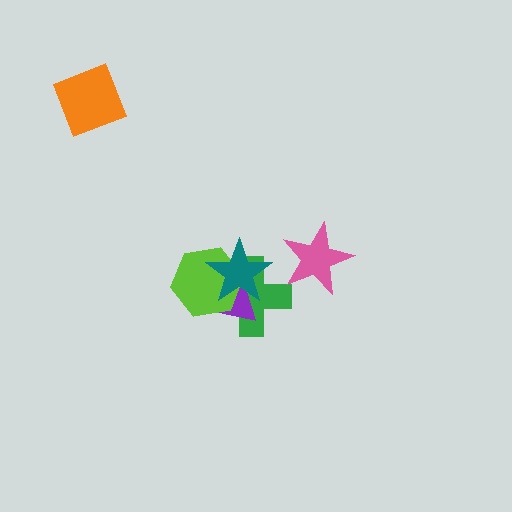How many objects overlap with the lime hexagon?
3 objects overlap with the lime hexagon.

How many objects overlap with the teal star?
3 objects overlap with the teal star.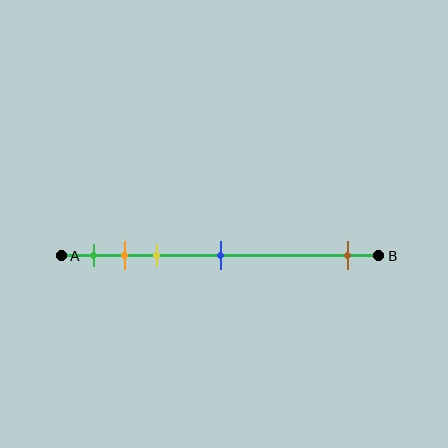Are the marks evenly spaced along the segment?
No, the marks are not evenly spaced.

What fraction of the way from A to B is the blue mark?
The blue mark is approximately 50% (0.5) of the way from A to B.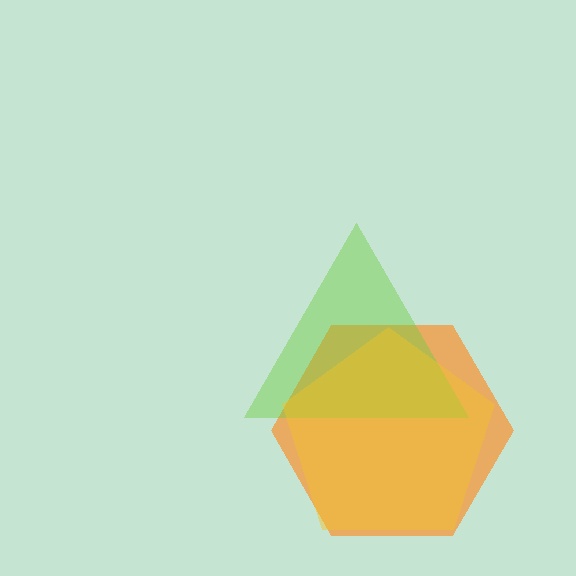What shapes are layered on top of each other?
The layered shapes are: an orange hexagon, a lime triangle, a yellow pentagon.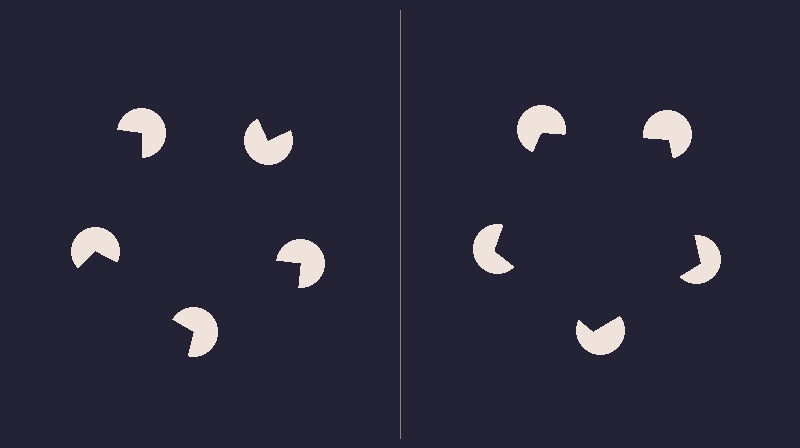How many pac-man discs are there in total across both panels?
10 — 5 on each side.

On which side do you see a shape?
An illusory pentagon appears on the right side. On the left side the wedge cuts are rotated, so no coherent shape forms.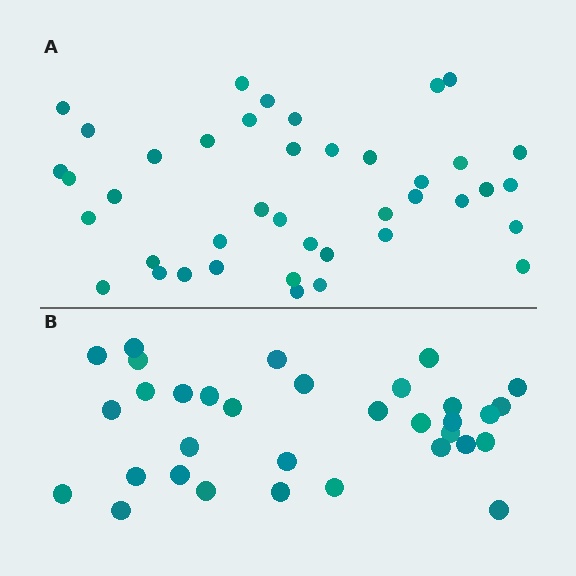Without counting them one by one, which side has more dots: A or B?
Region A (the top region) has more dots.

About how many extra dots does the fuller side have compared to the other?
Region A has roughly 8 or so more dots than region B.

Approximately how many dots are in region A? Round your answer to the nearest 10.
About 40 dots. (The exact count is 41, which rounds to 40.)